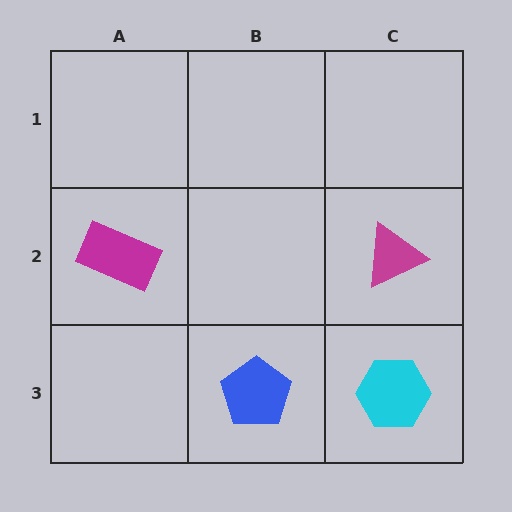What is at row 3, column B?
A blue pentagon.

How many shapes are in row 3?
2 shapes.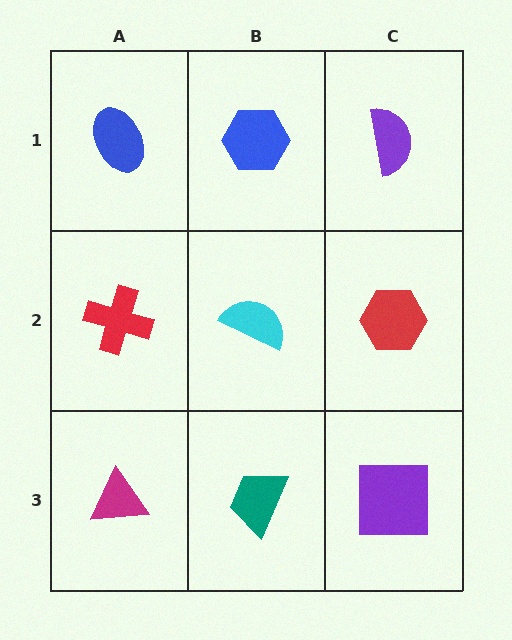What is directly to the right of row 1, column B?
A purple semicircle.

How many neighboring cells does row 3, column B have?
3.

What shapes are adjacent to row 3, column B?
A cyan semicircle (row 2, column B), a magenta triangle (row 3, column A), a purple square (row 3, column C).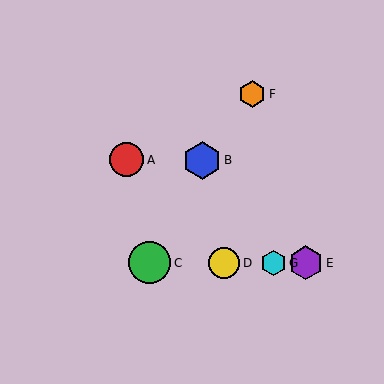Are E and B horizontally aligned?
No, E is at y≈263 and B is at y≈160.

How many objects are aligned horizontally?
4 objects (C, D, E, G) are aligned horizontally.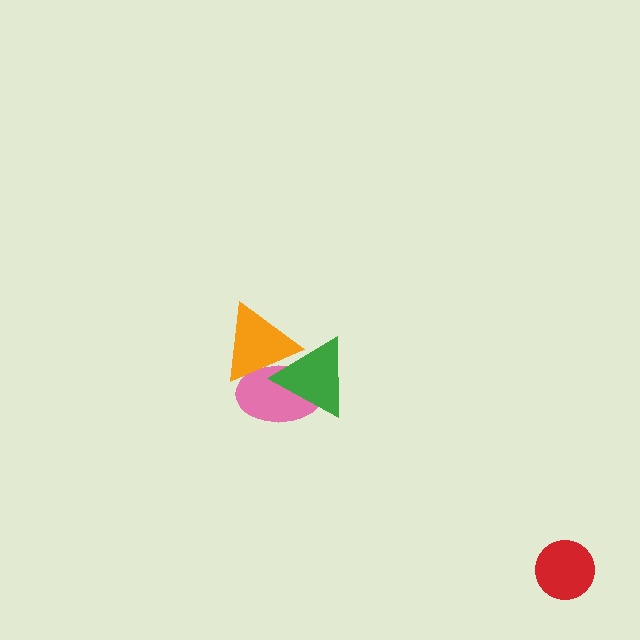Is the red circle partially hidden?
No, no other shape covers it.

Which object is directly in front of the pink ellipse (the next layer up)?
The orange triangle is directly in front of the pink ellipse.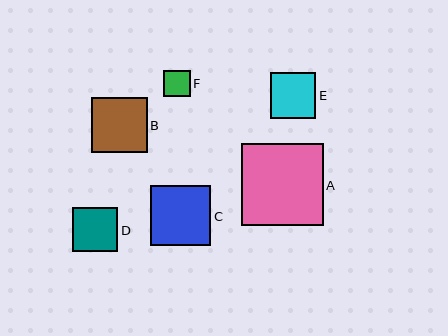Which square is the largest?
Square A is the largest with a size of approximately 82 pixels.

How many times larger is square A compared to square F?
Square A is approximately 3.1 times the size of square F.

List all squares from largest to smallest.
From largest to smallest: A, C, B, E, D, F.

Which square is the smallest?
Square F is the smallest with a size of approximately 26 pixels.